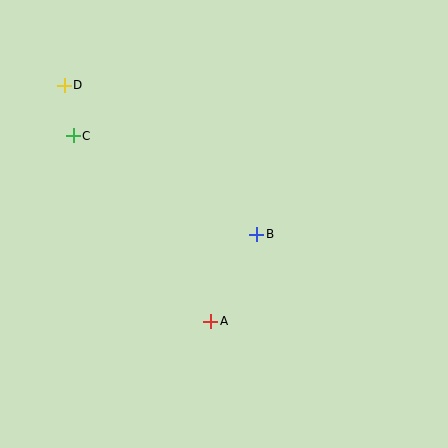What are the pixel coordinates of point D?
Point D is at (64, 85).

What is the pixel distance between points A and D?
The distance between A and D is 278 pixels.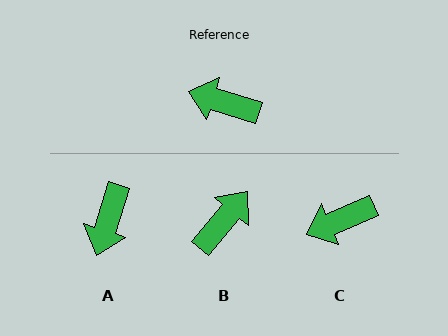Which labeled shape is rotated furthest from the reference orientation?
B, about 113 degrees away.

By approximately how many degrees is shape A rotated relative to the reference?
Approximately 90 degrees counter-clockwise.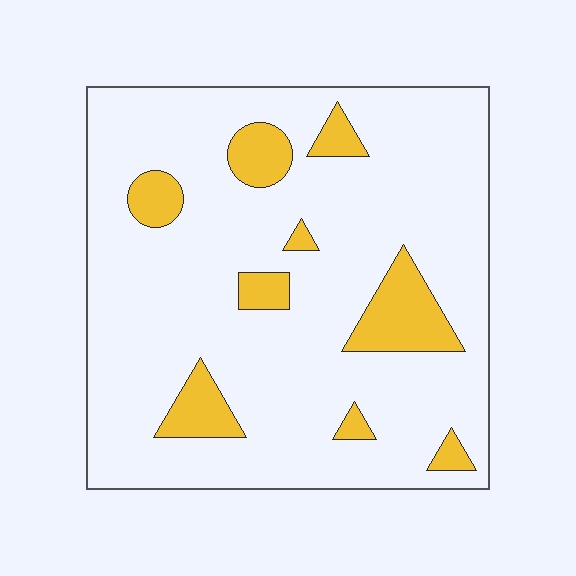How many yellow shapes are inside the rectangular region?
9.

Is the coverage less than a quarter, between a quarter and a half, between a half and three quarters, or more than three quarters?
Less than a quarter.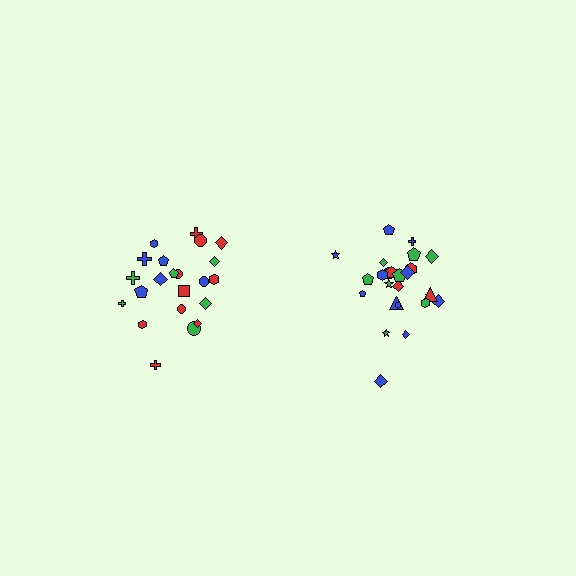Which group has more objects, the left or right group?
The right group.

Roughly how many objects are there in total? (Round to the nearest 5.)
Roughly 45 objects in total.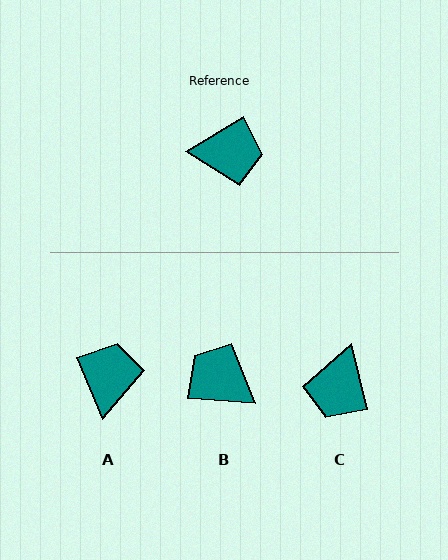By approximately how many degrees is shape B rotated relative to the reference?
Approximately 144 degrees counter-clockwise.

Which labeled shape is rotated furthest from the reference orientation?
B, about 144 degrees away.